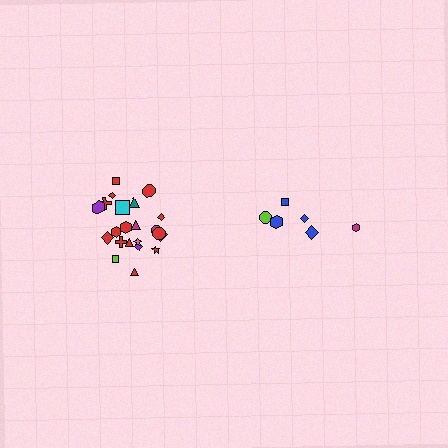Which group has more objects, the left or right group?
The left group.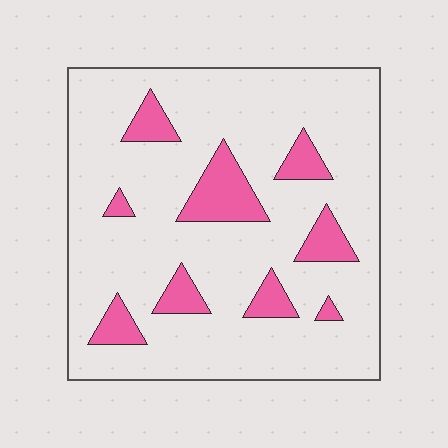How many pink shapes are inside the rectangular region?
9.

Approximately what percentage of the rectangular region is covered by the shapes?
Approximately 15%.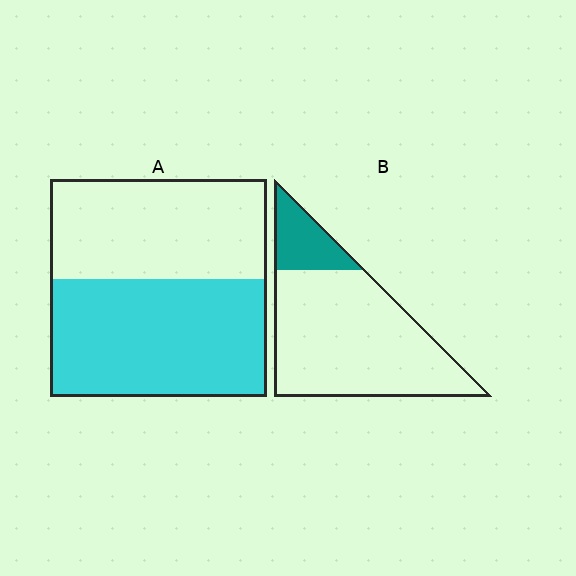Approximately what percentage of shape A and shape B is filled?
A is approximately 55% and B is approximately 20%.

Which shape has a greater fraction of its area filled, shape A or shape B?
Shape A.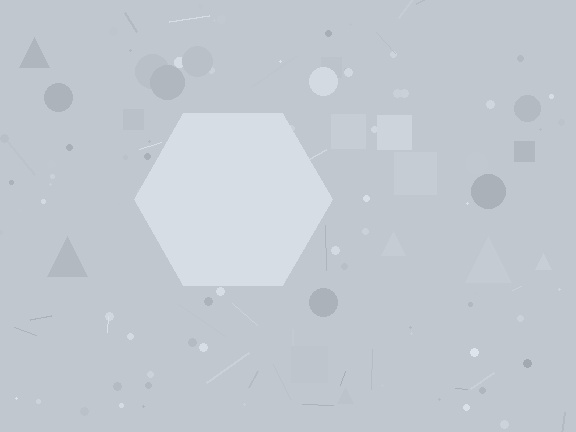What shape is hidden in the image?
A hexagon is hidden in the image.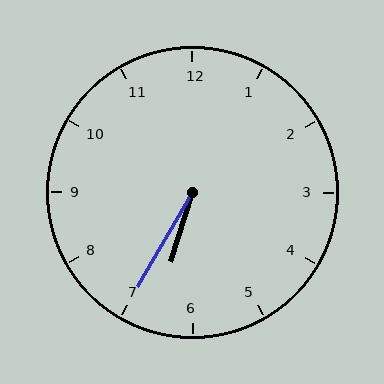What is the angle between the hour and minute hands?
Approximately 12 degrees.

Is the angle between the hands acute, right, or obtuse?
It is acute.